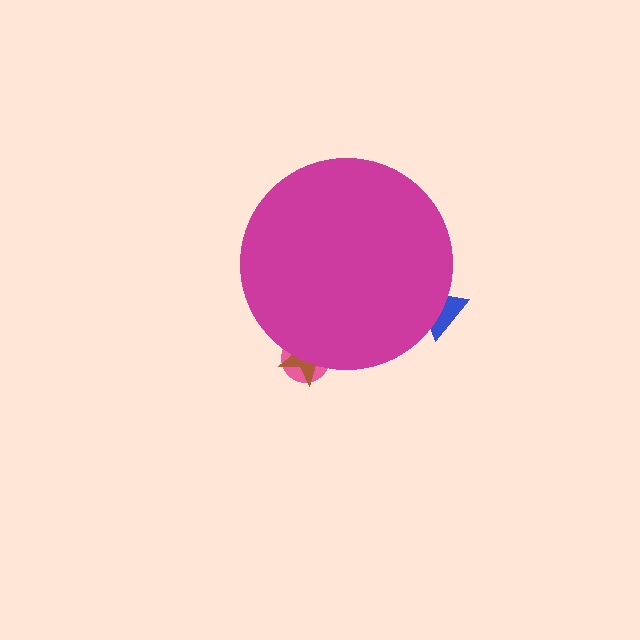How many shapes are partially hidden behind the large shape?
3 shapes are partially hidden.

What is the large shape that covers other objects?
A magenta circle.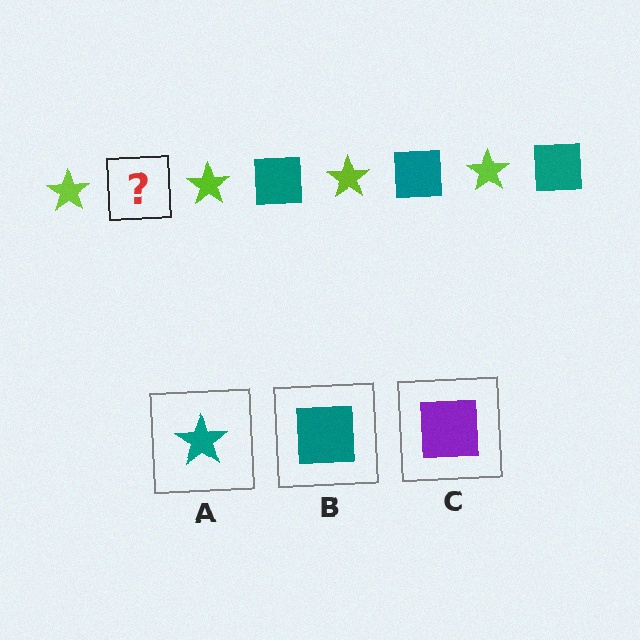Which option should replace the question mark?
Option B.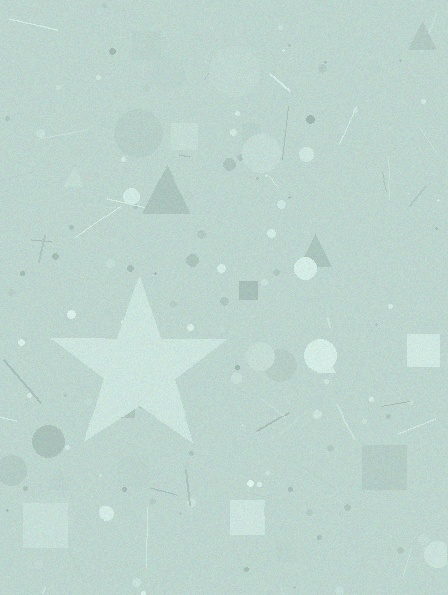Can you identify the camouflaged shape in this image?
The camouflaged shape is a star.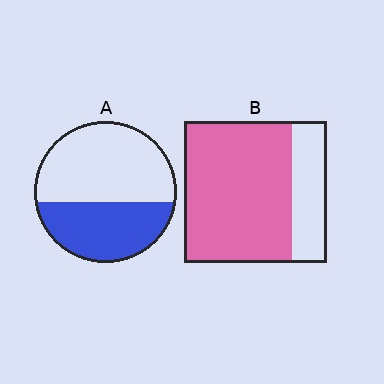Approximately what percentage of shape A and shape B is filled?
A is approximately 40% and B is approximately 75%.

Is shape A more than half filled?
No.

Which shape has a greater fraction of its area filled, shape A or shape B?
Shape B.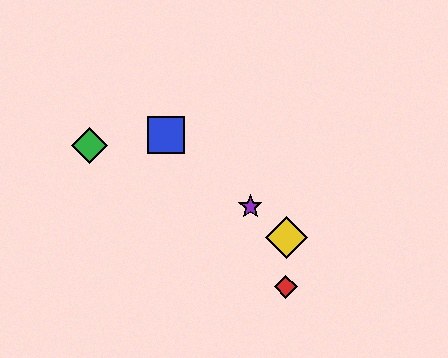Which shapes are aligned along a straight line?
The blue square, the yellow diamond, the purple star are aligned along a straight line.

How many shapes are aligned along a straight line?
3 shapes (the blue square, the yellow diamond, the purple star) are aligned along a straight line.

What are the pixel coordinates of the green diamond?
The green diamond is at (90, 146).